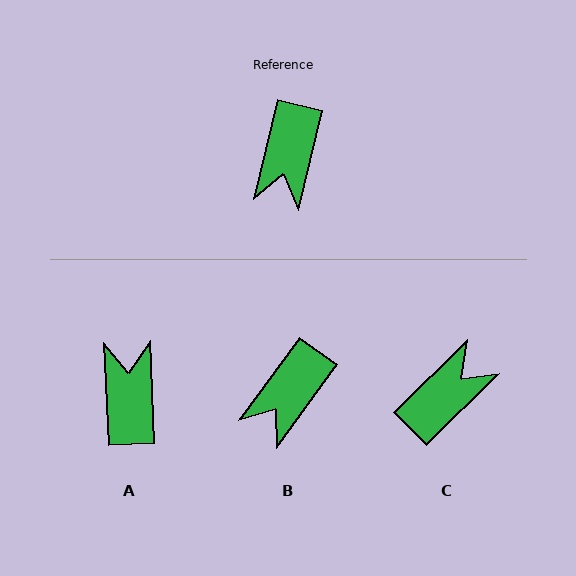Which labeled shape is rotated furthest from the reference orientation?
A, about 164 degrees away.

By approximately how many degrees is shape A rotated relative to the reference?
Approximately 164 degrees clockwise.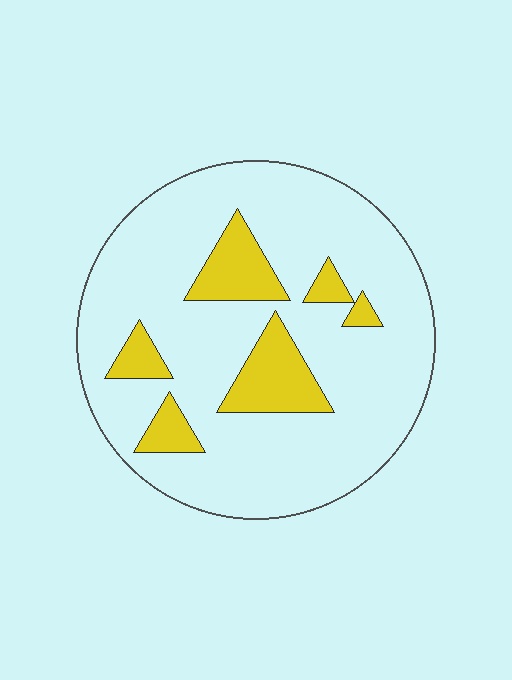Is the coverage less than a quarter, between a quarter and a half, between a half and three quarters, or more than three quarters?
Less than a quarter.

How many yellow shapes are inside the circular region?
6.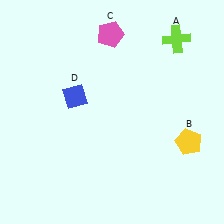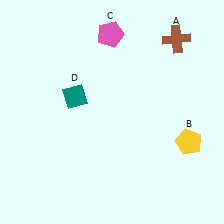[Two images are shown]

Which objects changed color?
A changed from lime to brown. D changed from blue to teal.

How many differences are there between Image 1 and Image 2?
There are 2 differences between the two images.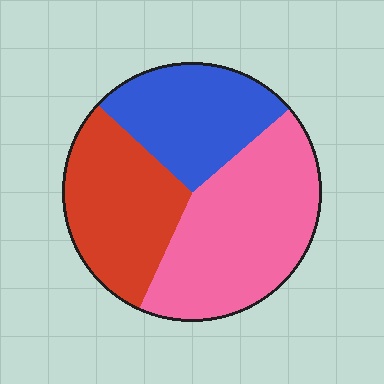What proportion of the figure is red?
Red takes up between a sixth and a third of the figure.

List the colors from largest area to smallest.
From largest to smallest: pink, red, blue.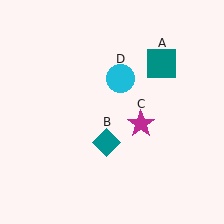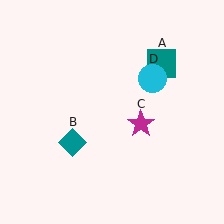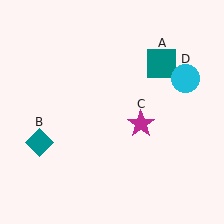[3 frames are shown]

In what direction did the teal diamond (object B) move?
The teal diamond (object B) moved left.